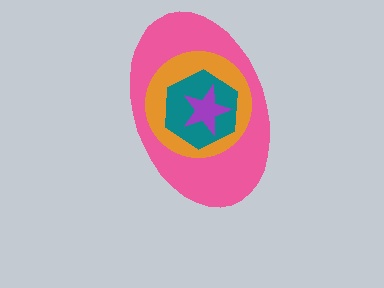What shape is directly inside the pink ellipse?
The orange circle.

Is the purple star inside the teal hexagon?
Yes.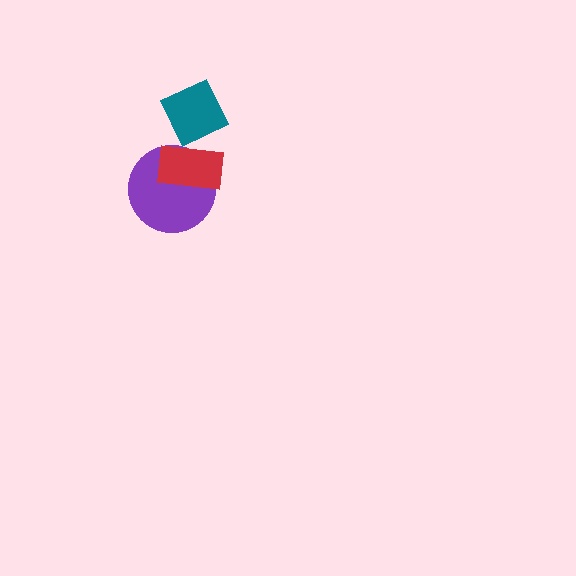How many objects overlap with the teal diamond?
1 object overlaps with the teal diamond.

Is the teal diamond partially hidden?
Yes, it is partially covered by another shape.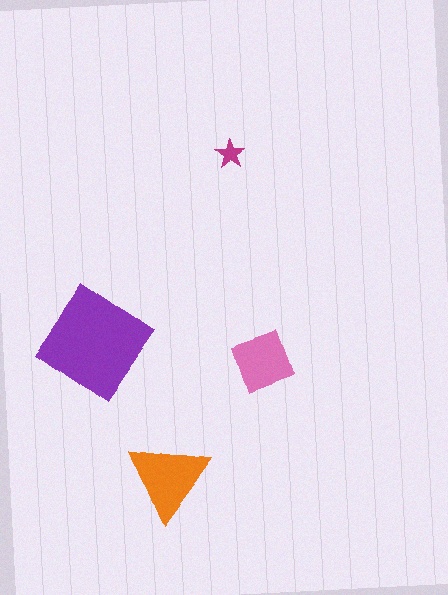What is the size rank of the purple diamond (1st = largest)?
1st.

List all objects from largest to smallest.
The purple diamond, the orange triangle, the pink diamond, the magenta star.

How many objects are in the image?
There are 4 objects in the image.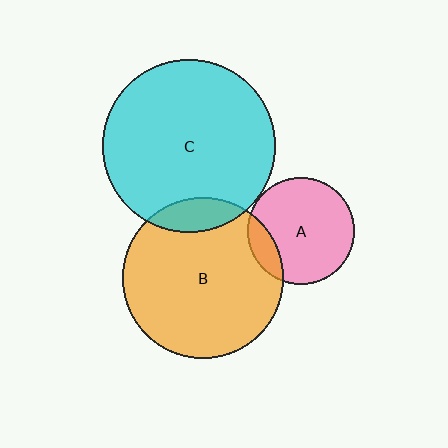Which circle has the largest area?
Circle C (cyan).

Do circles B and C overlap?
Yes.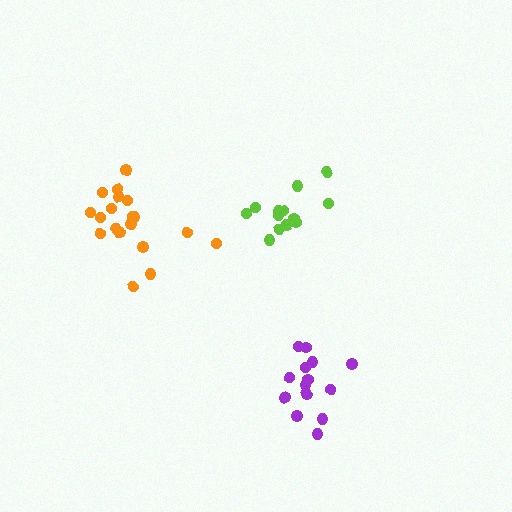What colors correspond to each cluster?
The clusters are colored: purple, lime, orange.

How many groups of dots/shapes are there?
There are 3 groups.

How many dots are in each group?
Group 1: 14 dots, Group 2: 13 dots, Group 3: 19 dots (46 total).